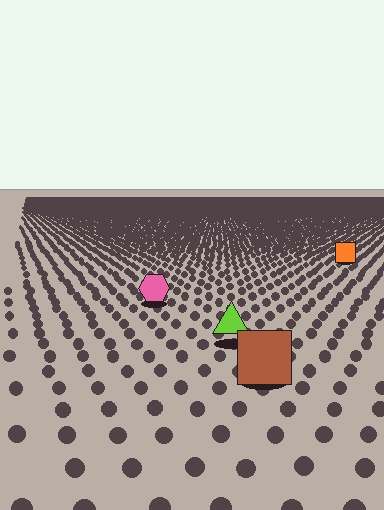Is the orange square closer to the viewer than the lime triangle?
No. The lime triangle is closer — you can tell from the texture gradient: the ground texture is coarser near it.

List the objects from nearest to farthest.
From nearest to farthest: the brown square, the lime triangle, the pink hexagon, the orange square.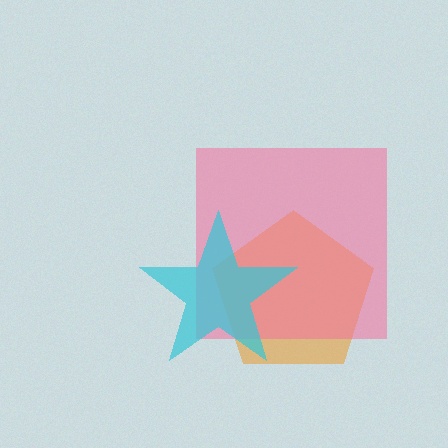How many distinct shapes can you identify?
There are 3 distinct shapes: an orange pentagon, a pink square, a cyan star.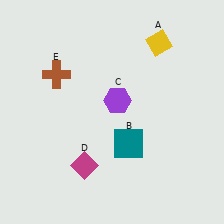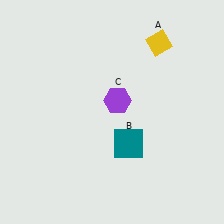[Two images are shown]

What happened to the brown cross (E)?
The brown cross (E) was removed in Image 2. It was in the top-left area of Image 1.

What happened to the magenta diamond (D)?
The magenta diamond (D) was removed in Image 2. It was in the bottom-left area of Image 1.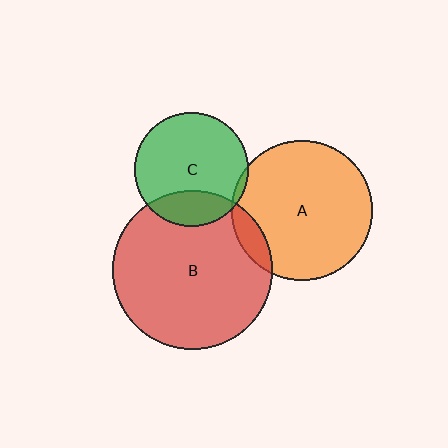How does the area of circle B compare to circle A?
Approximately 1.3 times.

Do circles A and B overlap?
Yes.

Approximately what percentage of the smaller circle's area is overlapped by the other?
Approximately 10%.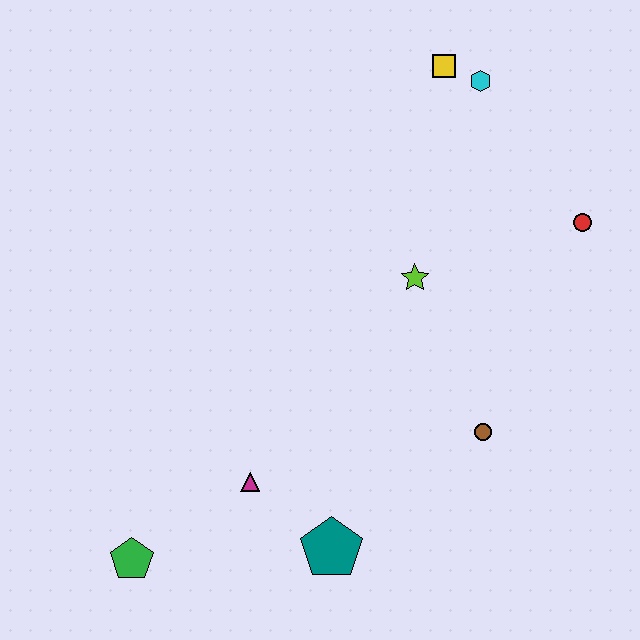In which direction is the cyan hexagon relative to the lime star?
The cyan hexagon is above the lime star.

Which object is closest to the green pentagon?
The magenta triangle is closest to the green pentagon.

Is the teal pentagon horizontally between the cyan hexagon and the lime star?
No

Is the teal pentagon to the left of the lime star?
Yes